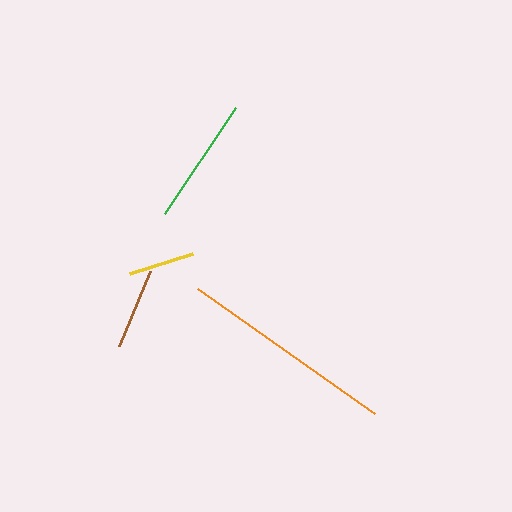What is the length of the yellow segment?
The yellow segment is approximately 66 pixels long.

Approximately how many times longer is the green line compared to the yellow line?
The green line is approximately 1.9 times the length of the yellow line.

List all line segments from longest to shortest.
From longest to shortest: orange, green, brown, yellow.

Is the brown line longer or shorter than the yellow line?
The brown line is longer than the yellow line.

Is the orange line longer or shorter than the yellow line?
The orange line is longer than the yellow line.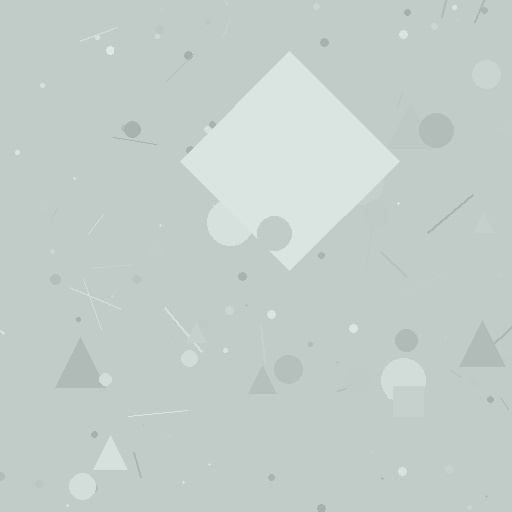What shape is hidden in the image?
A diamond is hidden in the image.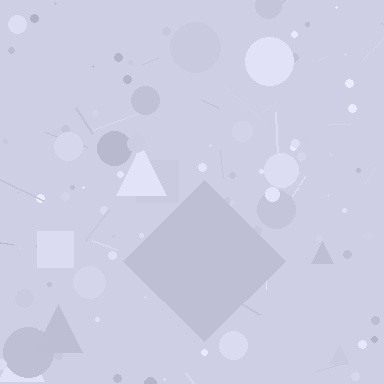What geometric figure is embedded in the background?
A diamond is embedded in the background.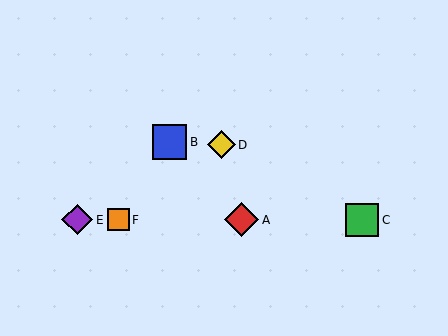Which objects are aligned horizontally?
Objects A, C, E, F are aligned horizontally.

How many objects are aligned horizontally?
4 objects (A, C, E, F) are aligned horizontally.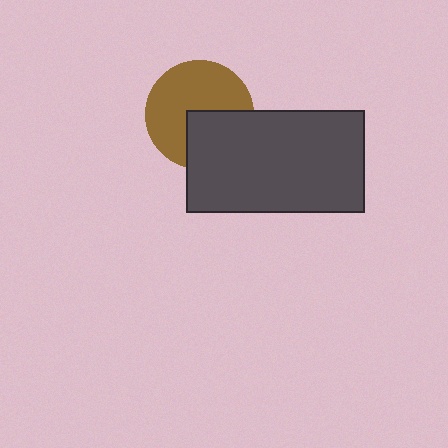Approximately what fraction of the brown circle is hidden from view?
Roughly 37% of the brown circle is hidden behind the dark gray rectangle.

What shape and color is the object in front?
The object in front is a dark gray rectangle.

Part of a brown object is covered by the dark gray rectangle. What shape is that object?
It is a circle.